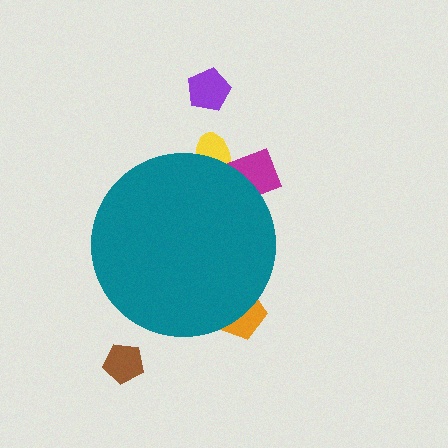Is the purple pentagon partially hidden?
No, the purple pentagon is fully visible.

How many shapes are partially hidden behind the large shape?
3 shapes are partially hidden.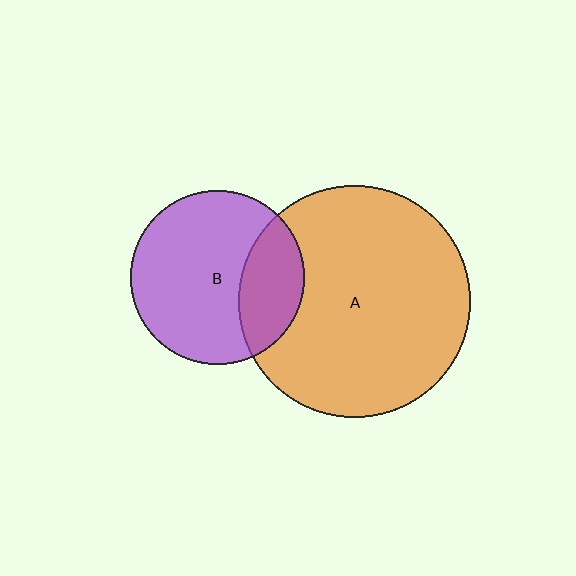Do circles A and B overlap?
Yes.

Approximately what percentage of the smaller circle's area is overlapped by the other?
Approximately 25%.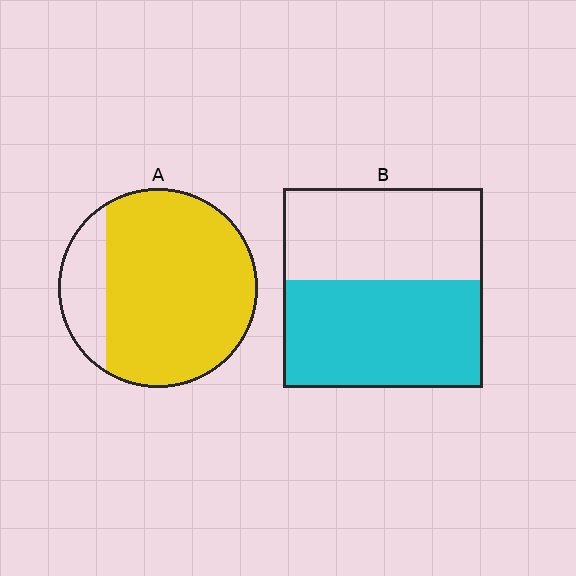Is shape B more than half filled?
Roughly half.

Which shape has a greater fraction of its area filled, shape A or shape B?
Shape A.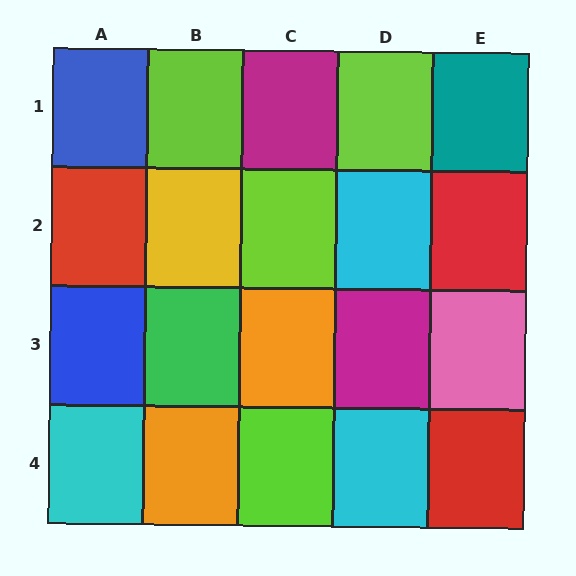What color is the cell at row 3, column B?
Green.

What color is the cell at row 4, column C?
Lime.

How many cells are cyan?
3 cells are cyan.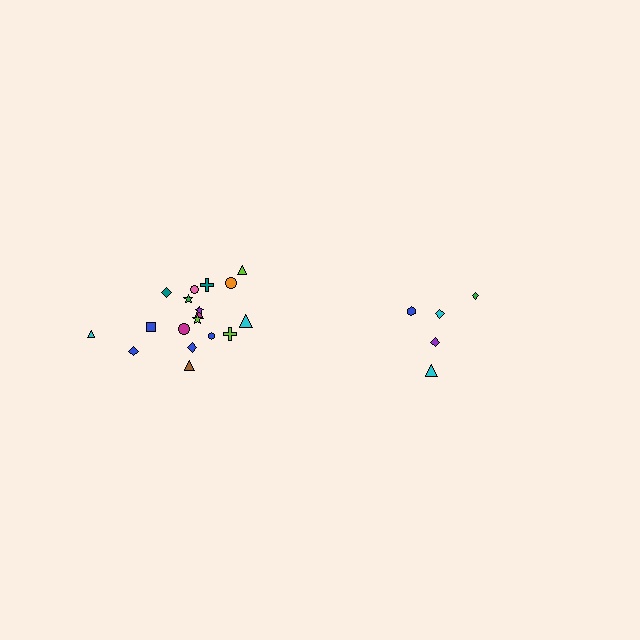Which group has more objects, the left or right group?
The left group.